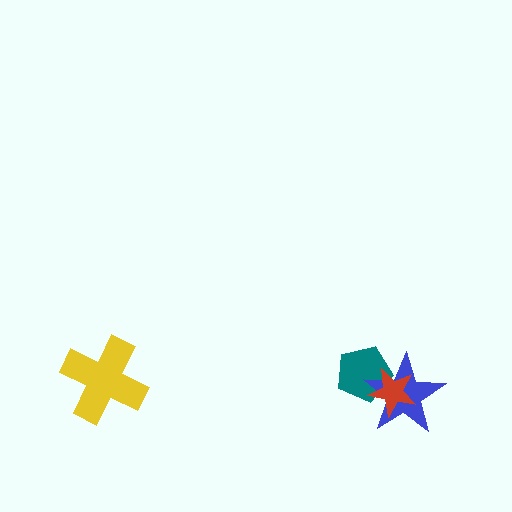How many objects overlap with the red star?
2 objects overlap with the red star.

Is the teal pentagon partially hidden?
Yes, it is partially covered by another shape.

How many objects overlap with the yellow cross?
0 objects overlap with the yellow cross.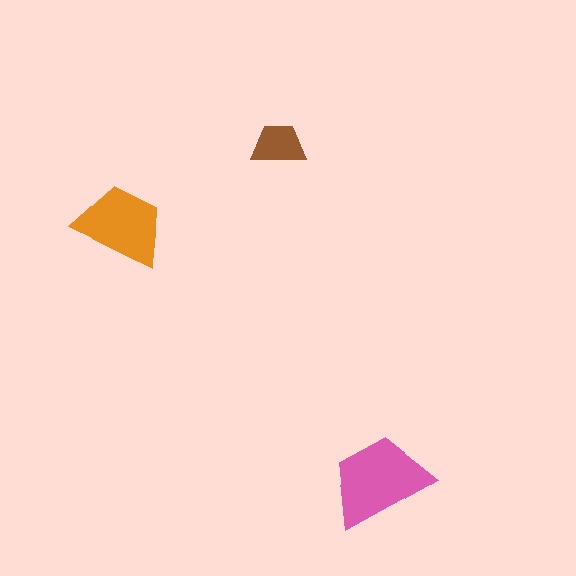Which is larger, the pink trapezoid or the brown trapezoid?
The pink one.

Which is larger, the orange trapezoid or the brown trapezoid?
The orange one.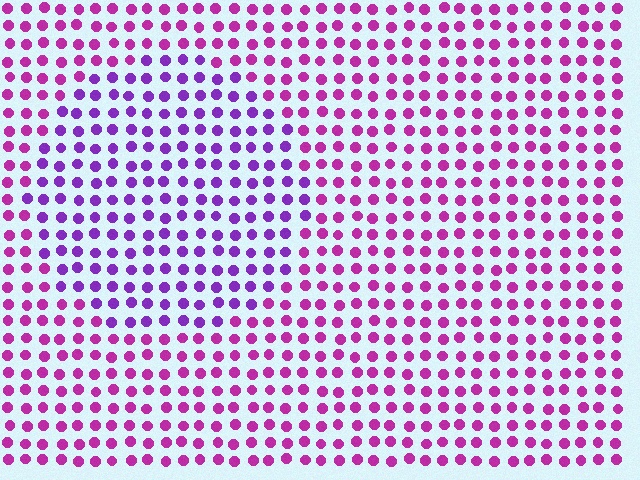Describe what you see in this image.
The image is filled with small magenta elements in a uniform arrangement. A circle-shaped region is visible where the elements are tinted to a slightly different hue, forming a subtle color boundary.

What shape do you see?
I see a circle.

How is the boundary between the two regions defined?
The boundary is defined purely by a slight shift in hue (about 34 degrees). Spacing, size, and orientation are identical on both sides.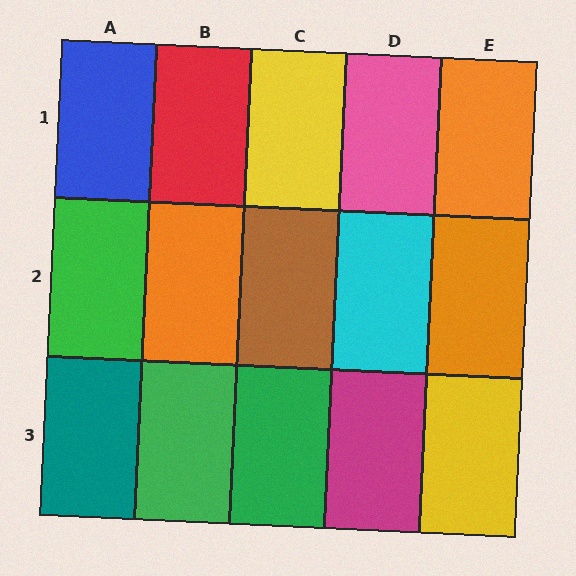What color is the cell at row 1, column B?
Red.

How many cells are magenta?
1 cell is magenta.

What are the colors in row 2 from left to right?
Green, orange, brown, cyan, orange.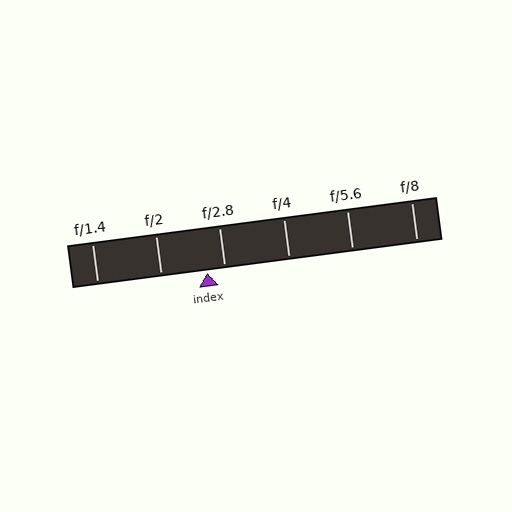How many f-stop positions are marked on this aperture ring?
There are 6 f-stop positions marked.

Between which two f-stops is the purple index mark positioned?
The index mark is between f/2 and f/2.8.